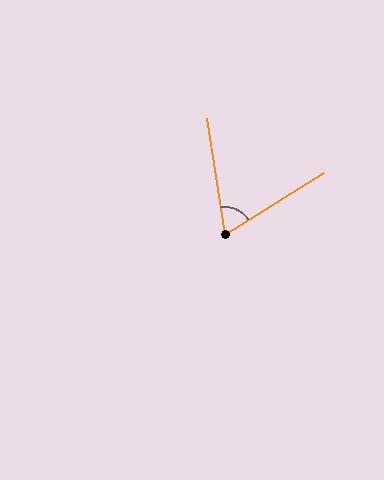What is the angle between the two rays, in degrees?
Approximately 66 degrees.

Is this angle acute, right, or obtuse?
It is acute.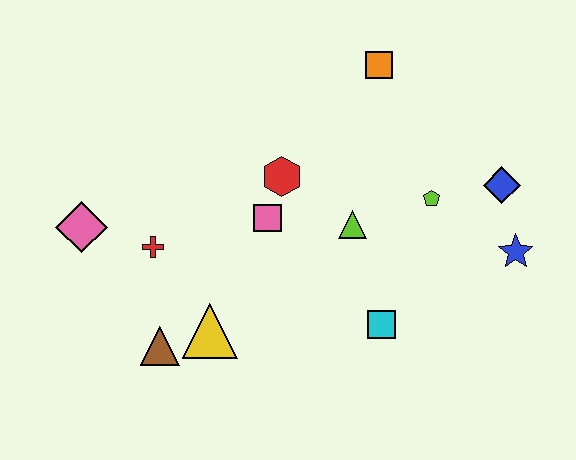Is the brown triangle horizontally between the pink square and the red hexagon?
No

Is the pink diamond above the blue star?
Yes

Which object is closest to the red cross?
The pink diamond is closest to the red cross.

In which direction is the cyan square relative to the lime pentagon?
The cyan square is below the lime pentagon.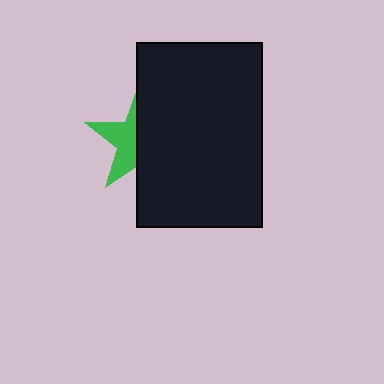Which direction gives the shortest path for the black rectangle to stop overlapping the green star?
Moving right gives the shortest separation.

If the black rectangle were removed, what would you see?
You would see the complete green star.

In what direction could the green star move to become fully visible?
The green star could move left. That would shift it out from behind the black rectangle entirely.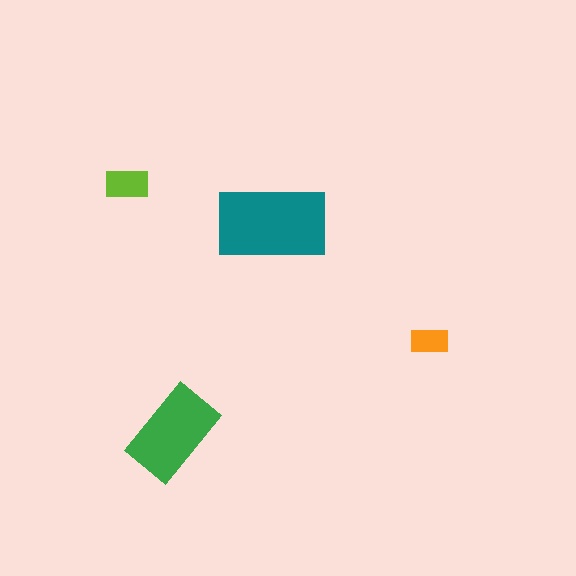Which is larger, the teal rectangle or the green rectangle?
The teal one.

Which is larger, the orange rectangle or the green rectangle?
The green one.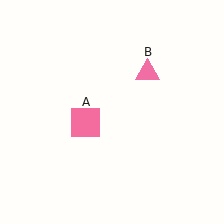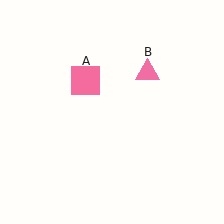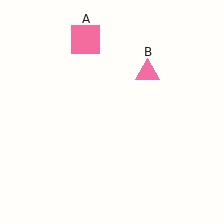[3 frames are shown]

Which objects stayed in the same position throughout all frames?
Pink triangle (object B) remained stationary.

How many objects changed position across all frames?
1 object changed position: pink square (object A).